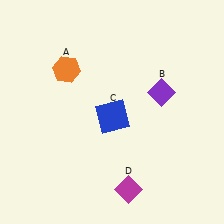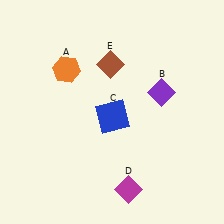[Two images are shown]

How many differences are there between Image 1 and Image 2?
There is 1 difference between the two images.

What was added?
A brown diamond (E) was added in Image 2.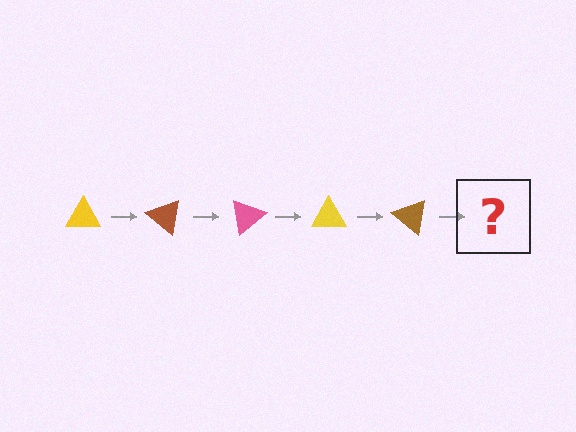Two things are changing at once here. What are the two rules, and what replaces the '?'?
The two rules are that it rotates 40 degrees each step and the color cycles through yellow, brown, and pink. The '?' should be a pink triangle, rotated 200 degrees from the start.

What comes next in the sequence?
The next element should be a pink triangle, rotated 200 degrees from the start.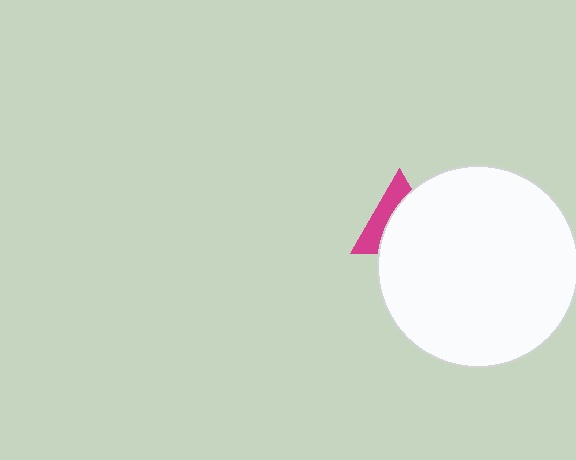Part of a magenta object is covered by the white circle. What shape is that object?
It is a triangle.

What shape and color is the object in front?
The object in front is a white circle.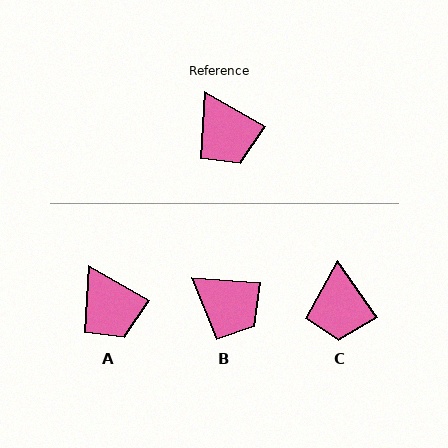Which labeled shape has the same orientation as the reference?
A.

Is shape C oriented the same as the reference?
No, it is off by about 26 degrees.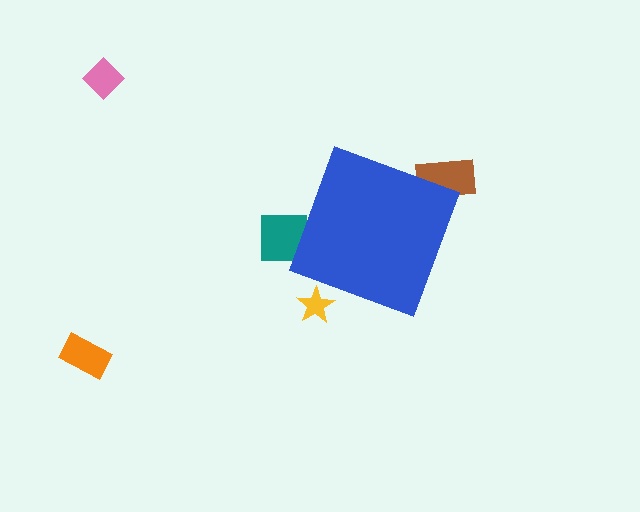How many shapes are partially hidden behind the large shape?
3 shapes are partially hidden.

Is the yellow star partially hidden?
Yes, the yellow star is partially hidden behind the blue diamond.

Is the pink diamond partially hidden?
No, the pink diamond is fully visible.